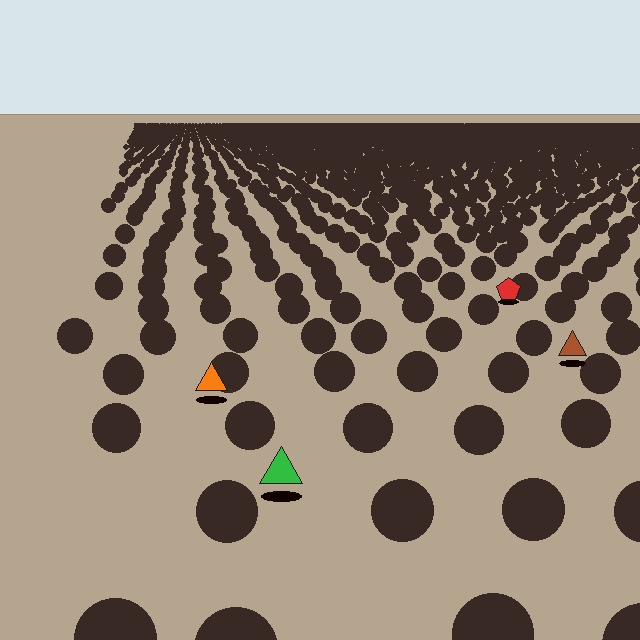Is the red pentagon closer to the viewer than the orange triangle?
No. The orange triangle is closer — you can tell from the texture gradient: the ground texture is coarser near it.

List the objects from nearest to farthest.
From nearest to farthest: the green triangle, the orange triangle, the brown triangle, the red pentagon.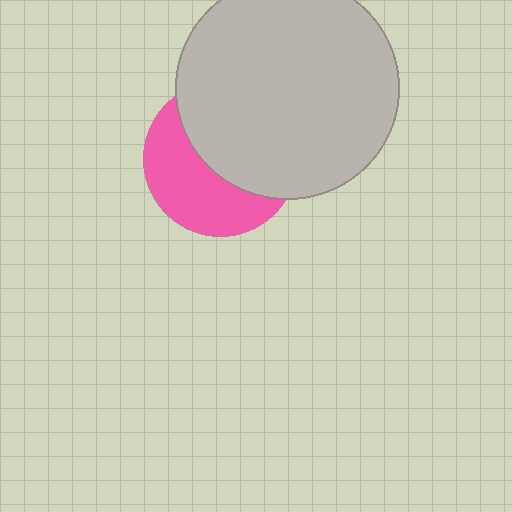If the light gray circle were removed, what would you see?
You would see the complete pink circle.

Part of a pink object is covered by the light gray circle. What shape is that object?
It is a circle.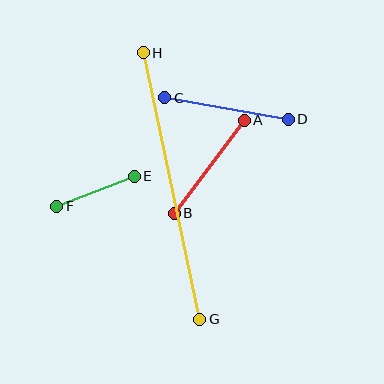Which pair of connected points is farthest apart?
Points G and H are farthest apart.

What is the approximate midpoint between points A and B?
The midpoint is at approximately (209, 167) pixels.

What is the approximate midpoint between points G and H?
The midpoint is at approximately (172, 186) pixels.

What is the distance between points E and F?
The distance is approximately 83 pixels.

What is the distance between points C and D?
The distance is approximately 126 pixels.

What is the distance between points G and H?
The distance is approximately 272 pixels.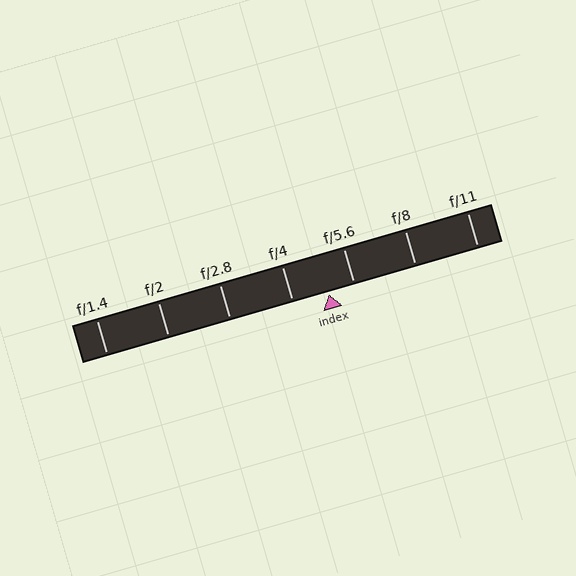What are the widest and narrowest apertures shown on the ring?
The widest aperture shown is f/1.4 and the narrowest is f/11.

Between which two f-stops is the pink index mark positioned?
The index mark is between f/4 and f/5.6.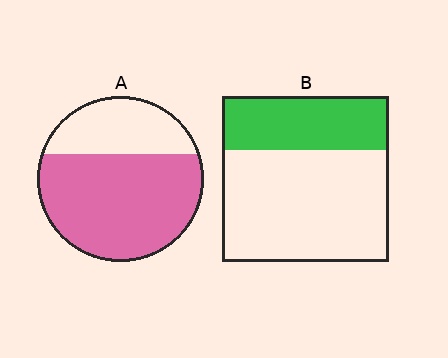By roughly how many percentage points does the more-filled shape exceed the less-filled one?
By roughly 35 percentage points (A over B).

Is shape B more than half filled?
No.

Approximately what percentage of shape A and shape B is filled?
A is approximately 70% and B is approximately 35%.